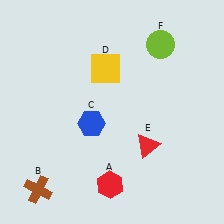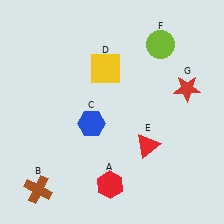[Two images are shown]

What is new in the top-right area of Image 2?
A red star (G) was added in the top-right area of Image 2.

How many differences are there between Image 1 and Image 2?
There is 1 difference between the two images.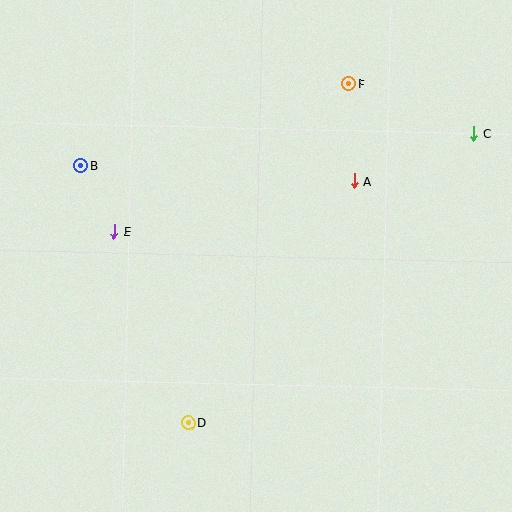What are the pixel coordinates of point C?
Point C is at (474, 133).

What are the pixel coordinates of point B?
Point B is at (81, 165).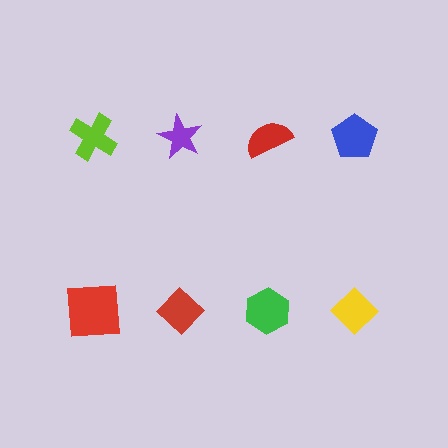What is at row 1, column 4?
A blue pentagon.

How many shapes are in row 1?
4 shapes.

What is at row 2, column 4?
A yellow diamond.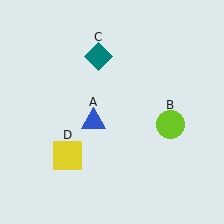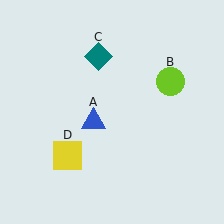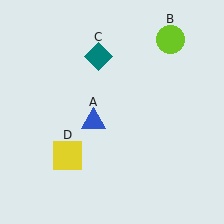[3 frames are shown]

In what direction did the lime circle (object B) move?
The lime circle (object B) moved up.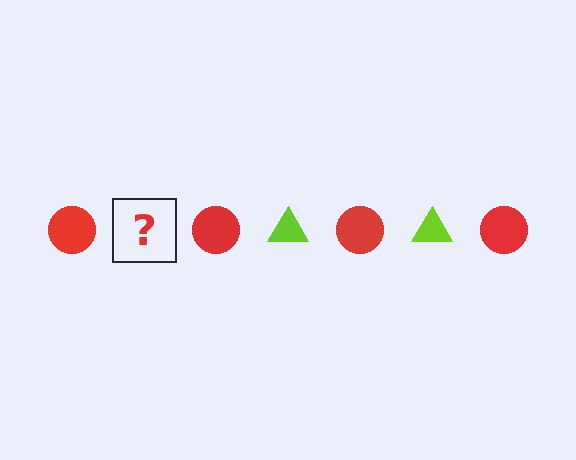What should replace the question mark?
The question mark should be replaced with a lime triangle.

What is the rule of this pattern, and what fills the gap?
The rule is that the pattern alternates between red circle and lime triangle. The gap should be filled with a lime triangle.